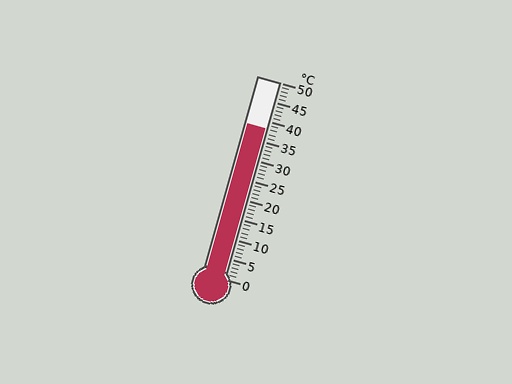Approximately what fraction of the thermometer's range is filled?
The thermometer is filled to approximately 75% of its range.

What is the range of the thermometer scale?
The thermometer scale ranges from 0°C to 50°C.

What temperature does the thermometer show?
The thermometer shows approximately 38°C.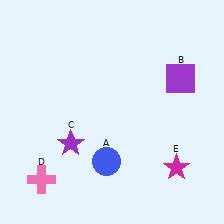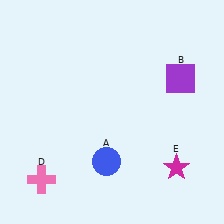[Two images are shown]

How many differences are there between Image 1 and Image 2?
There is 1 difference between the two images.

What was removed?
The purple star (C) was removed in Image 2.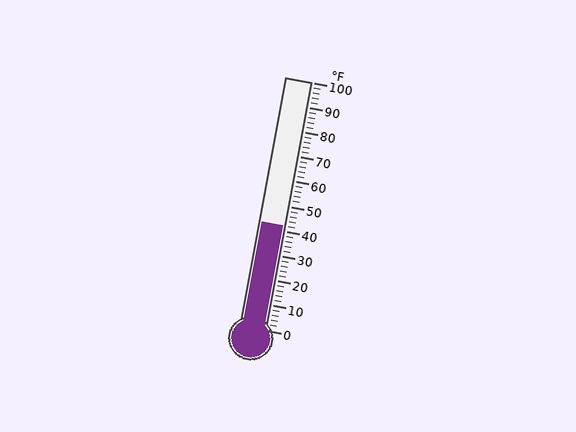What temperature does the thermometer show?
The thermometer shows approximately 42°F.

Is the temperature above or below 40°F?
The temperature is above 40°F.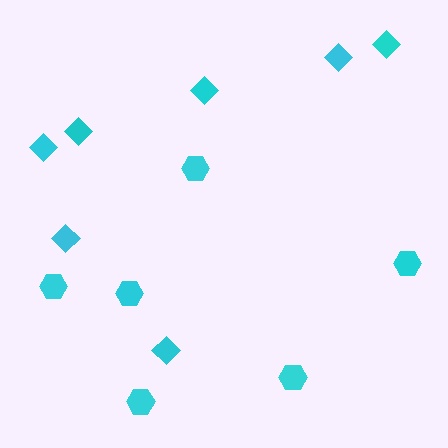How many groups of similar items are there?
There are 2 groups: one group of diamonds (7) and one group of hexagons (6).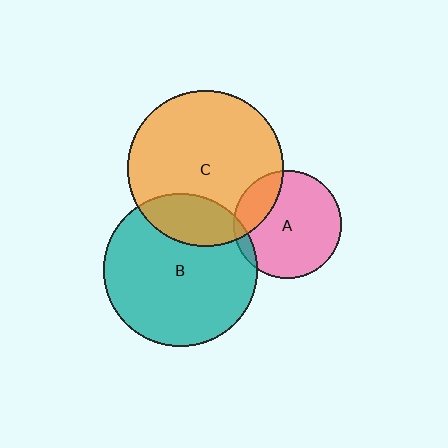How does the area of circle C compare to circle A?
Approximately 2.1 times.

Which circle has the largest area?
Circle C (orange).